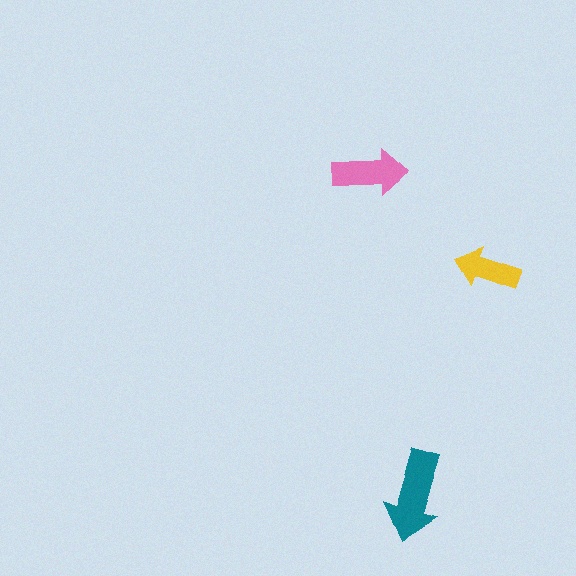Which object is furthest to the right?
The yellow arrow is rightmost.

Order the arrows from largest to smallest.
the teal one, the pink one, the yellow one.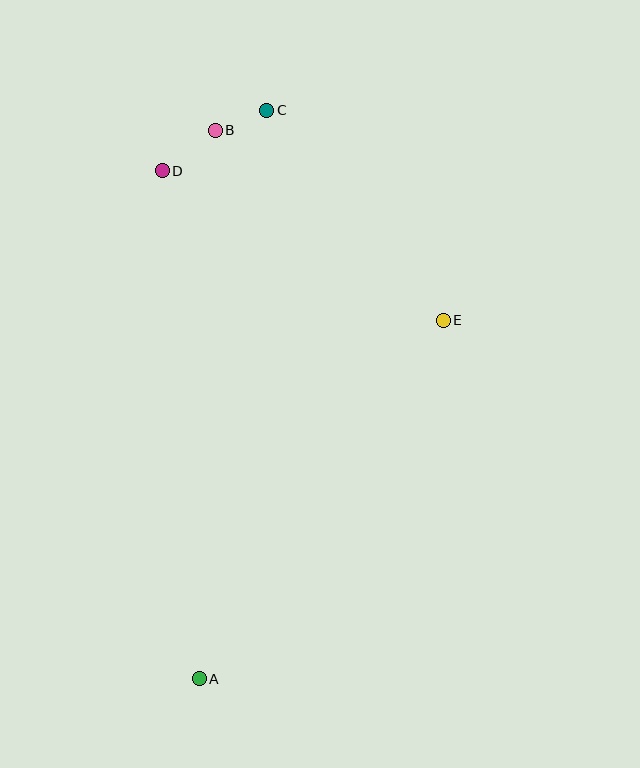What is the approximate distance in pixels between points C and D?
The distance between C and D is approximately 121 pixels.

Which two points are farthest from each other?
Points A and C are farthest from each other.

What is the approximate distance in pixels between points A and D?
The distance between A and D is approximately 509 pixels.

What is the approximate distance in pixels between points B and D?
The distance between B and D is approximately 67 pixels.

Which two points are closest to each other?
Points B and C are closest to each other.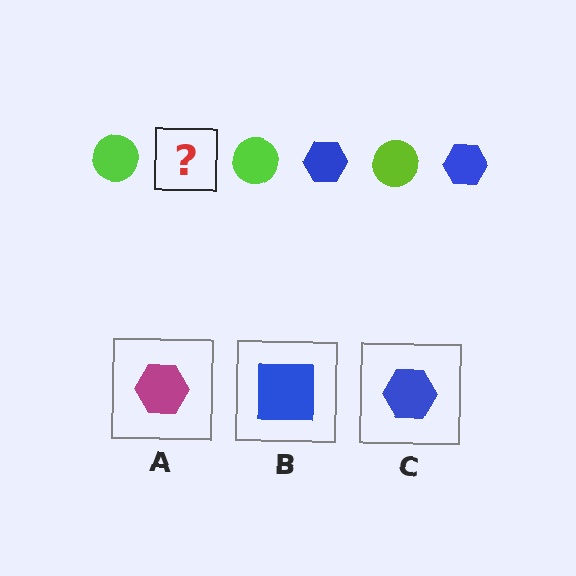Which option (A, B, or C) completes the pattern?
C.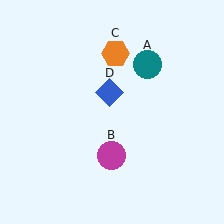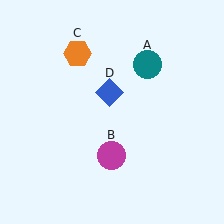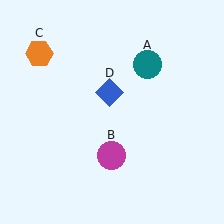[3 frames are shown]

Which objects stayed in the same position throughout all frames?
Teal circle (object A) and magenta circle (object B) and blue diamond (object D) remained stationary.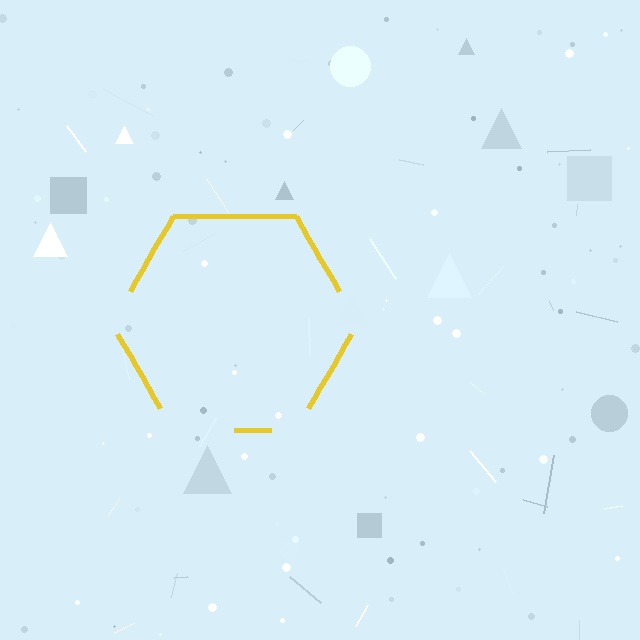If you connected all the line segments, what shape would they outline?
They would outline a hexagon.